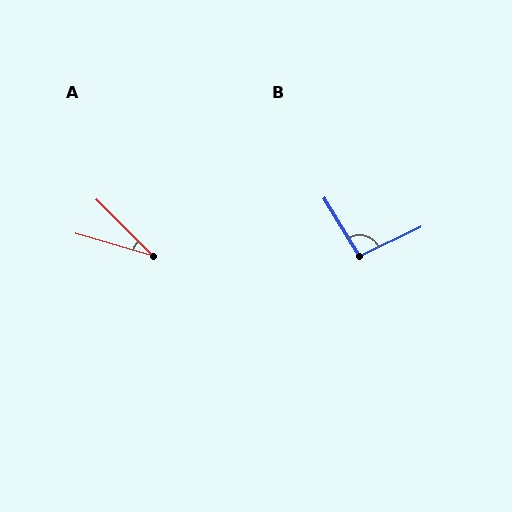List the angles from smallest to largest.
A (29°), B (96°).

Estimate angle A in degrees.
Approximately 29 degrees.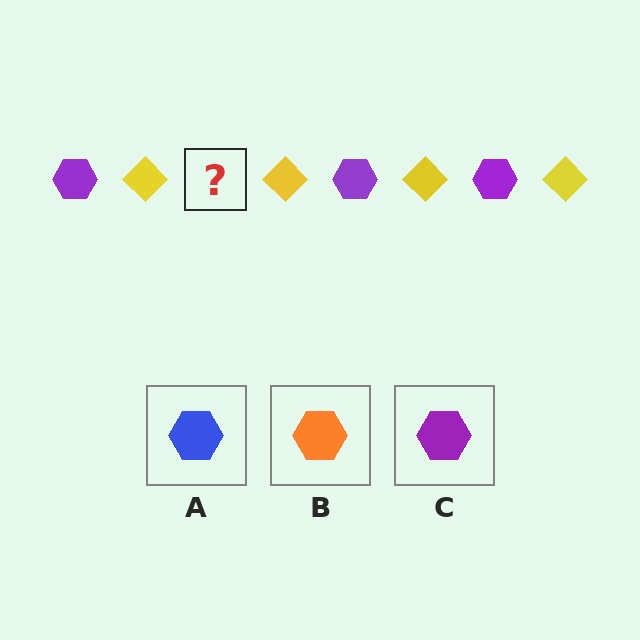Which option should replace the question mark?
Option C.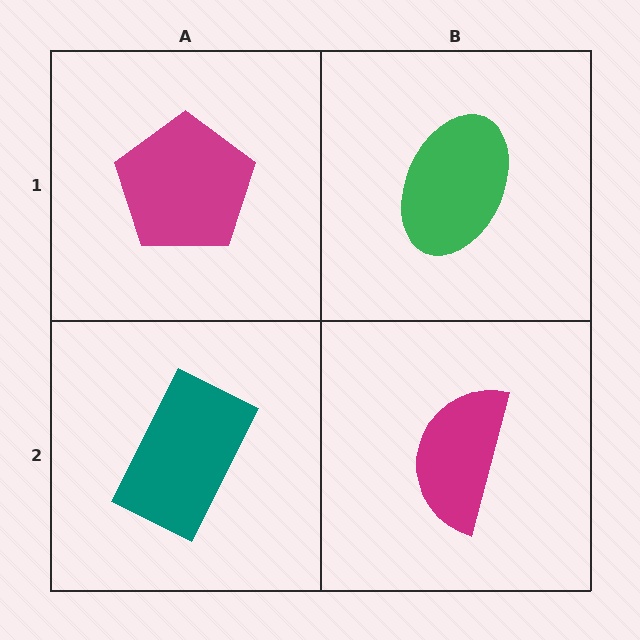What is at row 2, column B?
A magenta semicircle.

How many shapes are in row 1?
2 shapes.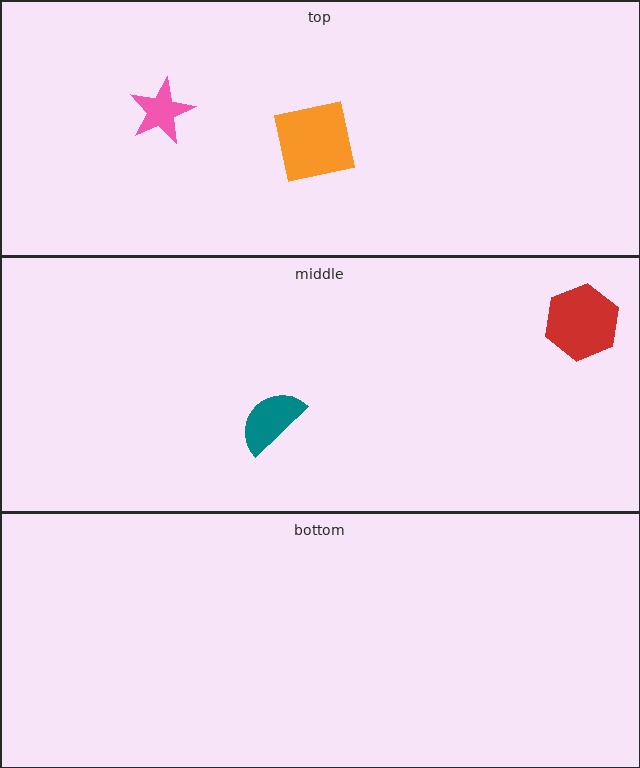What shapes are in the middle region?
The red hexagon, the teal semicircle.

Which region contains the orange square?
The top region.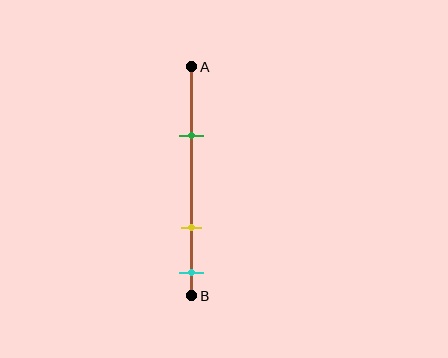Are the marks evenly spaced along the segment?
No, the marks are not evenly spaced.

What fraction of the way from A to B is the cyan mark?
The cyan mark is approximately 90% (0.9) of the way from A to B.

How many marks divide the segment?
There are 3 marks dividing the segment.